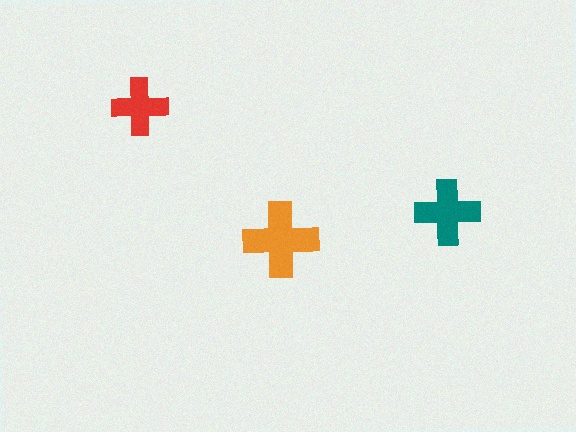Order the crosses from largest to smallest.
the orange one, the teal one, the red one.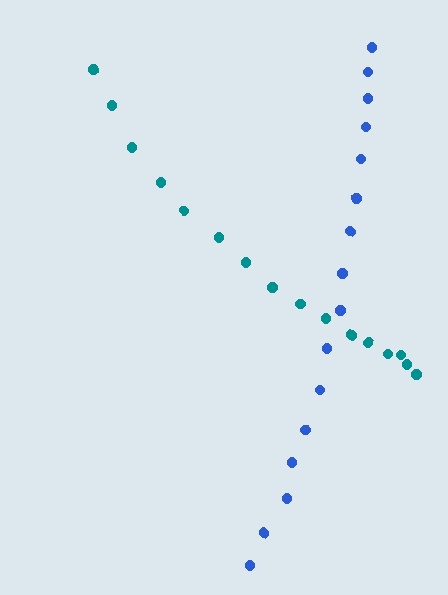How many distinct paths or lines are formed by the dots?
There are 2 distinct paths.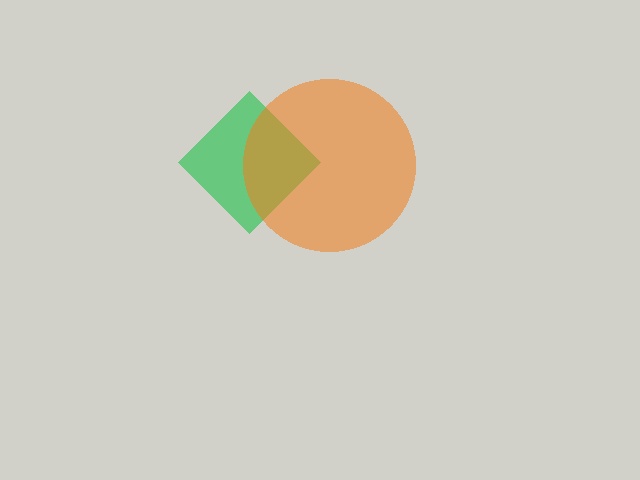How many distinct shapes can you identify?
There are 2 distinct shapes: a green diamond, an orange circle.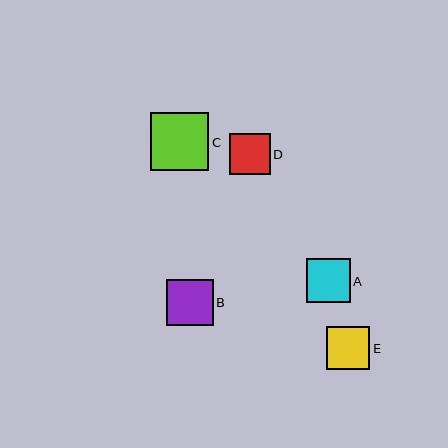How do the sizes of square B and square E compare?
Square B and square E are approximately the same size.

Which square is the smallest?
Square D is the smallest with a size of approximately 41 pixels.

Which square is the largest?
Square C is the largest with a size of approximately 58 pixels.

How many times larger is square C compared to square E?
Square C is approximately 1.3 times the size of square E.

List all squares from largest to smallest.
From largest to smallest: C, B, A, E, D.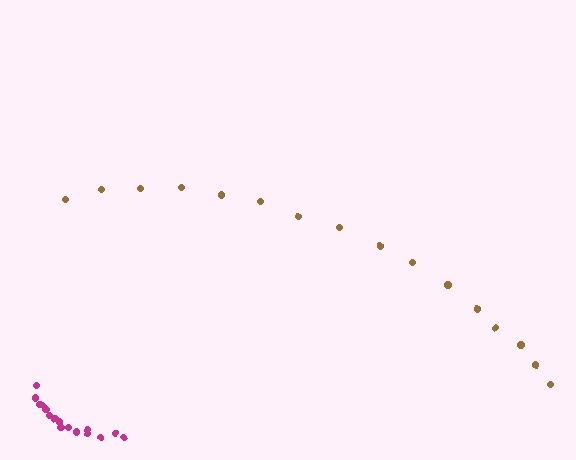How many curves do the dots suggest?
There are 2 distinct paths.